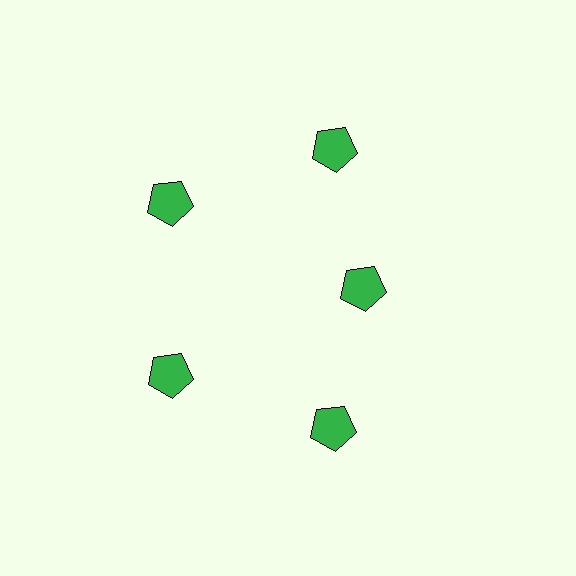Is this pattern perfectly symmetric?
No. The 5 green pentagons are arranged in a ring, but one element near the 3 o'clock position is pulled inward toward the center, breaking the 5-fold rotational symmetry.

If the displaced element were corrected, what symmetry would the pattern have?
It would have 5-fold rotational symmetry — the pattern would map onto itself every 72 degrees.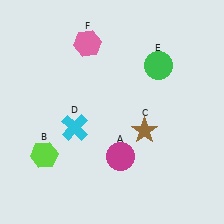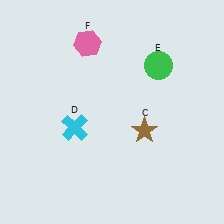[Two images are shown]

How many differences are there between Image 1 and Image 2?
There are 2 differences between the two images.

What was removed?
The magenta circle (A), the lime hexagon (B) were removed in Image 2.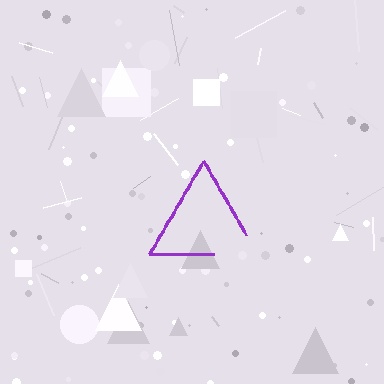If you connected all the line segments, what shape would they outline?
They would outline a triangle.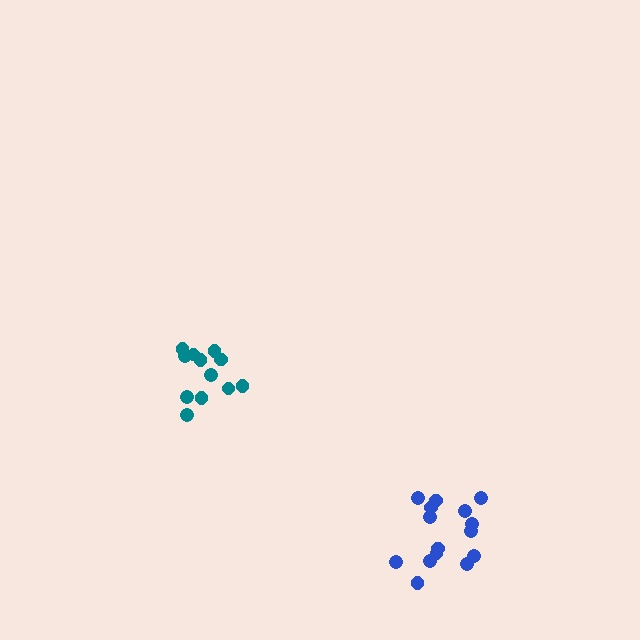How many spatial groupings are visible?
There are 2 spatial groupings.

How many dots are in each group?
Group 1: 15 dots, Group 2: 12 dots (27 total).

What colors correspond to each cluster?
The clusters are colored: blue, teal.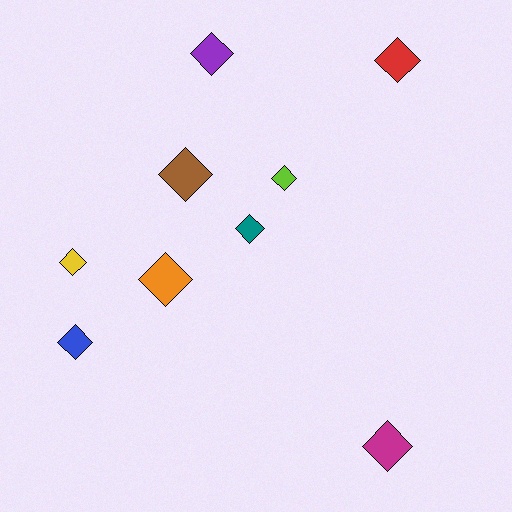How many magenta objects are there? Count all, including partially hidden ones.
There is 1 magenta object.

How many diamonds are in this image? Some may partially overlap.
There are 9 diamonds.